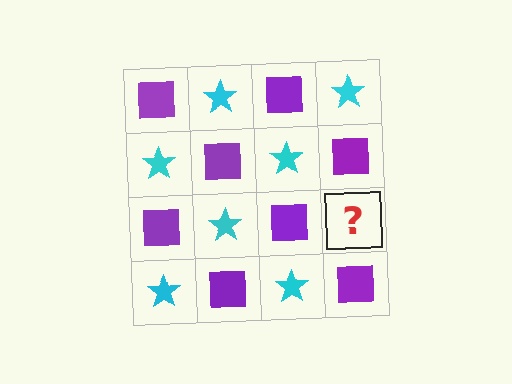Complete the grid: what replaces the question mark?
The question mark should be replaced with a cyan star.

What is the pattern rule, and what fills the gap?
The rule is that it alternates purple square and cyan star in a checkerboard pattern. The gap should be filled with a cyan star.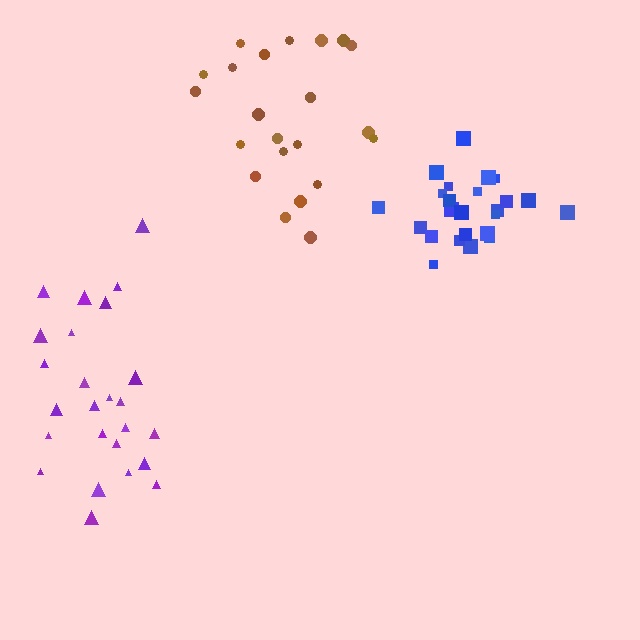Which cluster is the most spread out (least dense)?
Purple.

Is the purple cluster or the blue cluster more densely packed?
Blue.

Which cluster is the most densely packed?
Blue.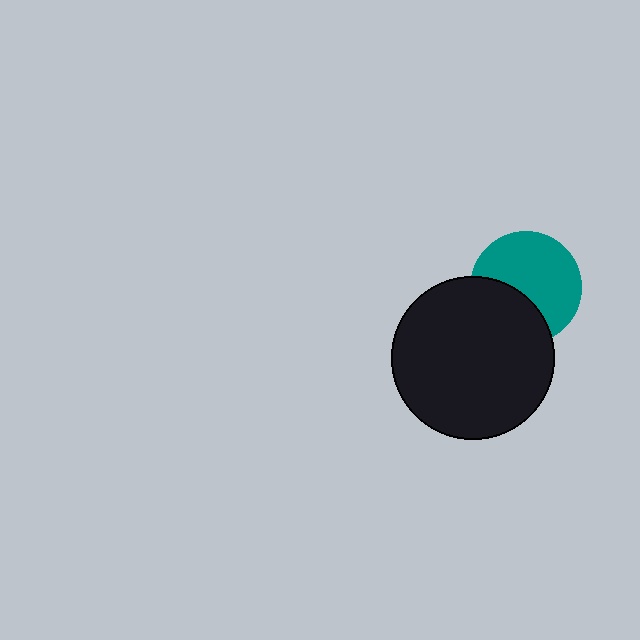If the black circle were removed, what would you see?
You would see the complete teal circle.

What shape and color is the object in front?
The object in front is a black circle.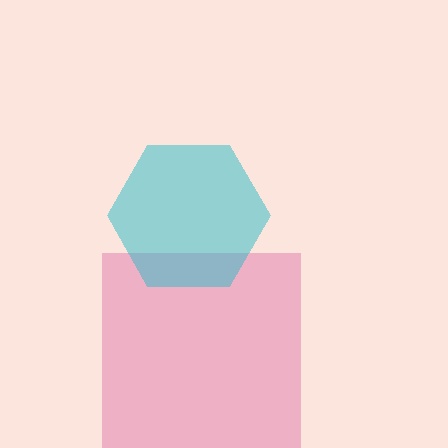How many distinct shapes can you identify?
There are 2 distinct shapes: a pink square, a cyan hexagon.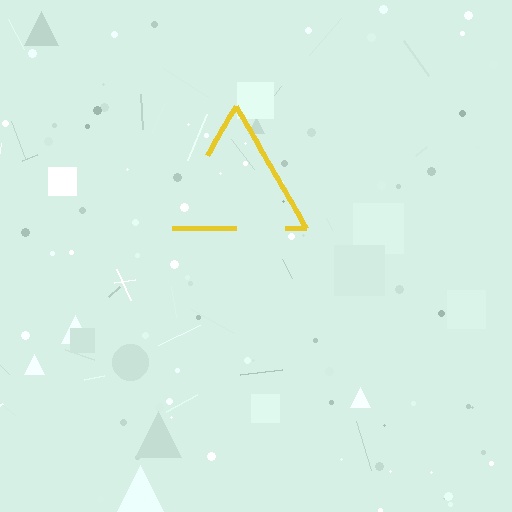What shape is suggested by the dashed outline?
The dashed outline suggests a triangle.